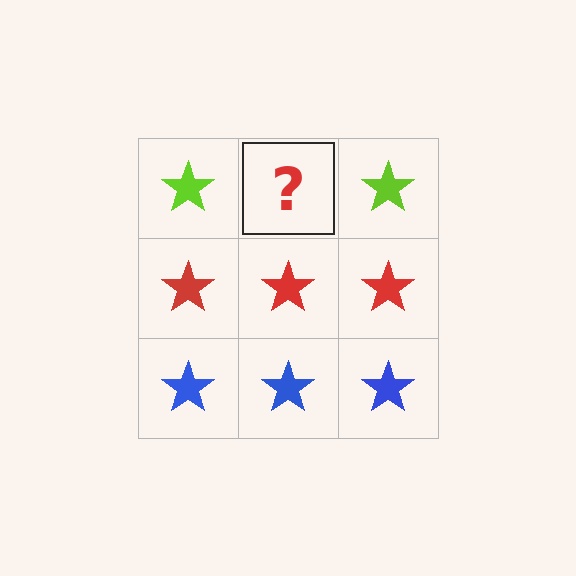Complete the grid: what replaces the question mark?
The question mark should be replaced with a lime star.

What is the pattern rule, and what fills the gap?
The rule is that each row has a consistent color. The gap should be filled with a lime star.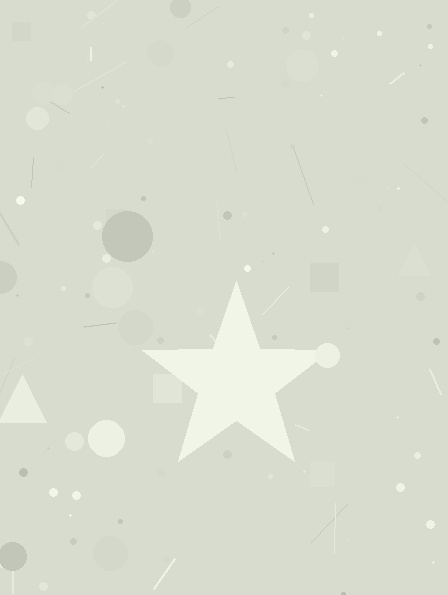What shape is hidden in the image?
A star is hidden in the image.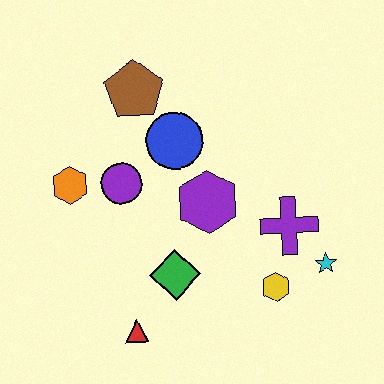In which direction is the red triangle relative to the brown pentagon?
The red triangle is below the brown pentagon.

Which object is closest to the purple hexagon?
The blue circle is closest to the purple hexagon.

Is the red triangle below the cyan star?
Yes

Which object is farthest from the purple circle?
The cyan star is farthest from the purple circle.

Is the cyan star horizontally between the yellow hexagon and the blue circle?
No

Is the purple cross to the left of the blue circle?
No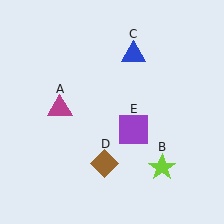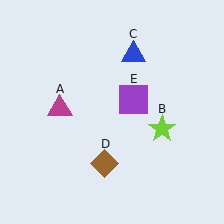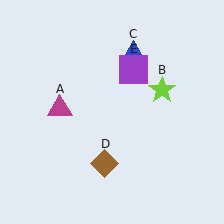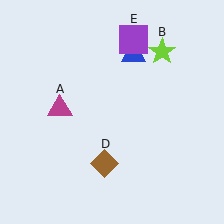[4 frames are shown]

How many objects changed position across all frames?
2 objects changed position: lime star (object B), purple square (object E).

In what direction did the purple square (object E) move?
The purple square (object E) moved up.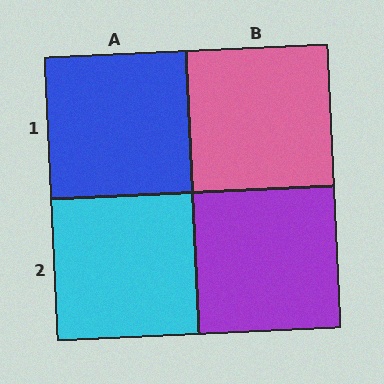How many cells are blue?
1 cell is blue.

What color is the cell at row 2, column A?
Cyan.